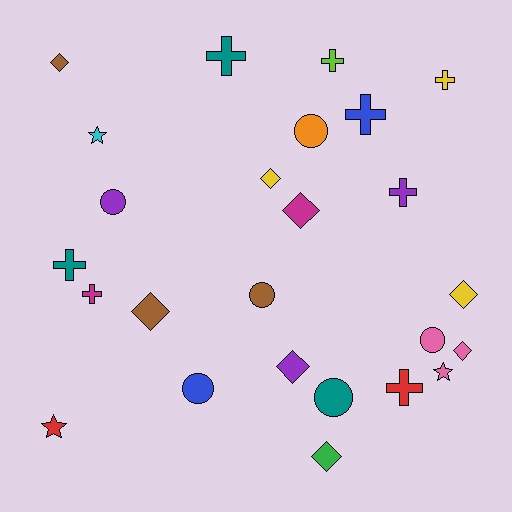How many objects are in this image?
There are 25 objects.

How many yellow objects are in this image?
There are 3 yellow objects.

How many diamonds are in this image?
There are 8 diamonds.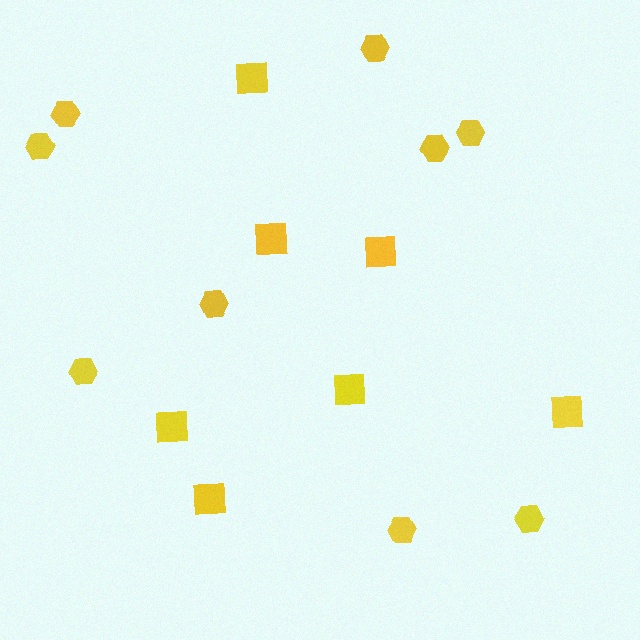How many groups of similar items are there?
There are 2 groups: one group of hexagons (9) and one group of squares (7).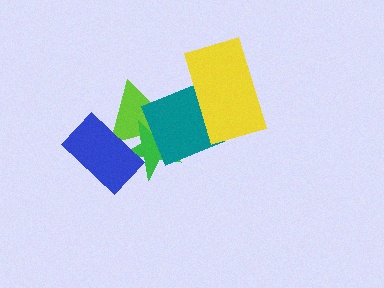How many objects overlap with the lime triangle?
3 objects overlap with the lime triangle.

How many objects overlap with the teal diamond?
3 objects overlap with the teal diamond.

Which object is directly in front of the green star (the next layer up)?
The teal diamond is directly in front of the green star.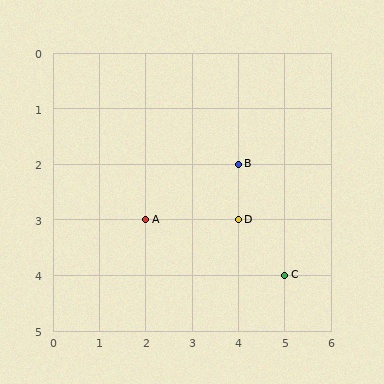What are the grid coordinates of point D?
Point D is at grid coordinates (4, 3).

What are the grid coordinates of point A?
Point A is at grid coordinates (2, 3).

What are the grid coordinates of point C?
Point C is at grid coordinates (5, 4).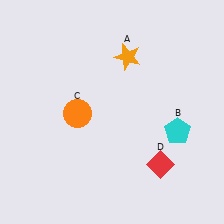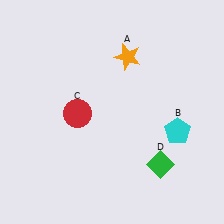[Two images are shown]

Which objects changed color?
C changed from orange to red. D changed from red to green.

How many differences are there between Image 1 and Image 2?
There are 2 differences between the two images.